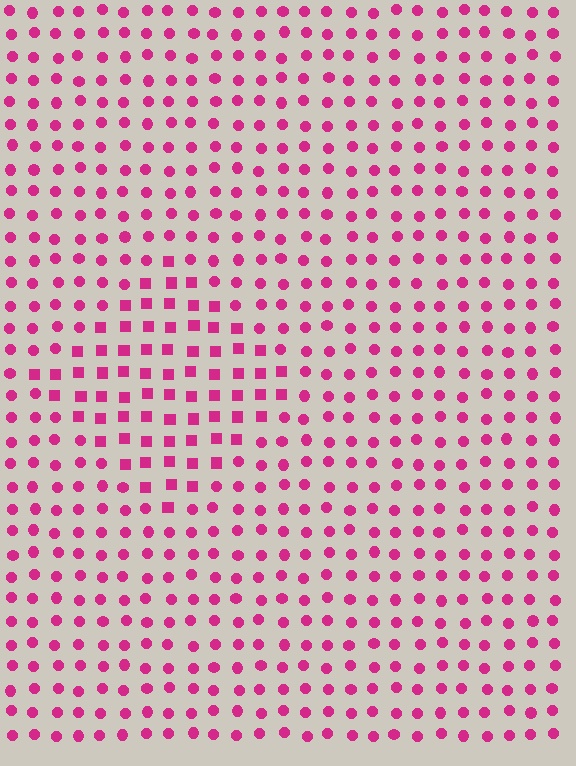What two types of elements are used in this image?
The image uses squares inside the diamond region and circles outside it.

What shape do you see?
I see a diamond.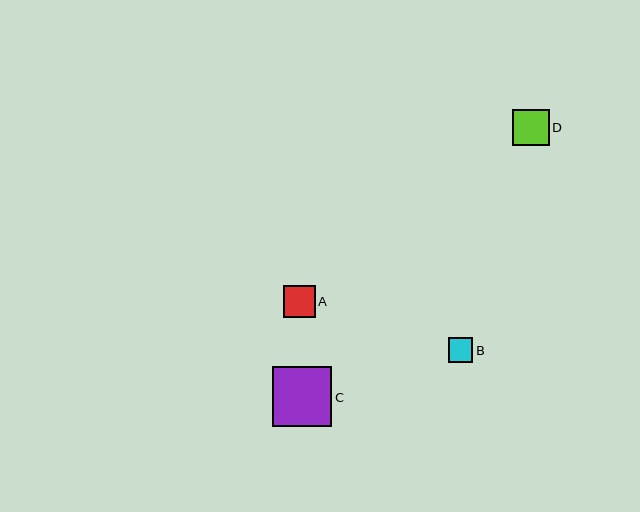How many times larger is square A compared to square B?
Square A is approximately 1.3 times the size of square B.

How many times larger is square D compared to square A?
Square D is approximately 1.1 times the size of square A.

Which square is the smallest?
Square B is the smallest with a size of approximately 24 pixels.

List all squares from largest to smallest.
From largest to smallest: C, D, A, B.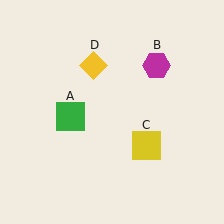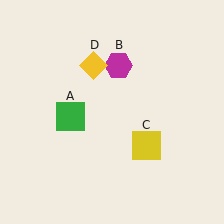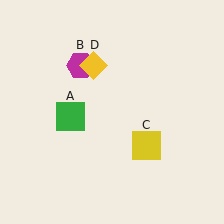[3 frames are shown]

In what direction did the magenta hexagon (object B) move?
The magenta hexagon (object B) moved left.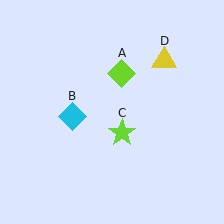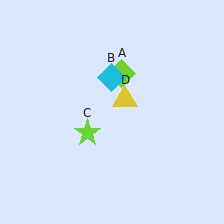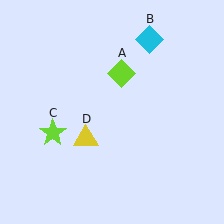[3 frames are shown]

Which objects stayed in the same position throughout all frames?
Lime diamond (object A) remained stationary.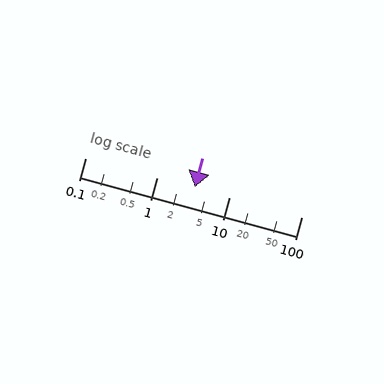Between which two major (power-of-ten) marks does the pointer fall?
The pointer is between 1 and 10.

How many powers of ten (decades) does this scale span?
The scale spans 3 decades, from 0.1 to 100.